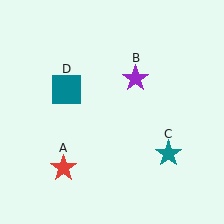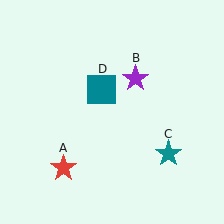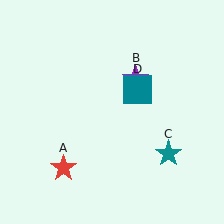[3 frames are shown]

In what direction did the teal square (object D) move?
The teal square (object D) moved right.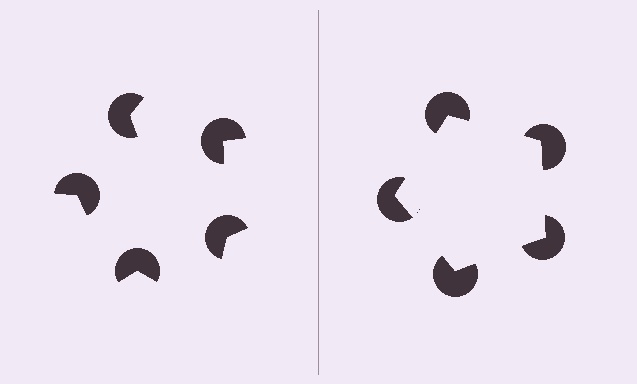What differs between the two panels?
The pac-man discs are positioned identically on both sides; only the wedge orientations differ. On the right they align to a pentagon; on the left they are misaligned.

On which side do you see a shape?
An illusory pentagon appears on the right side. On the left side the wedge cuts are rotated, so no coherent shape forms.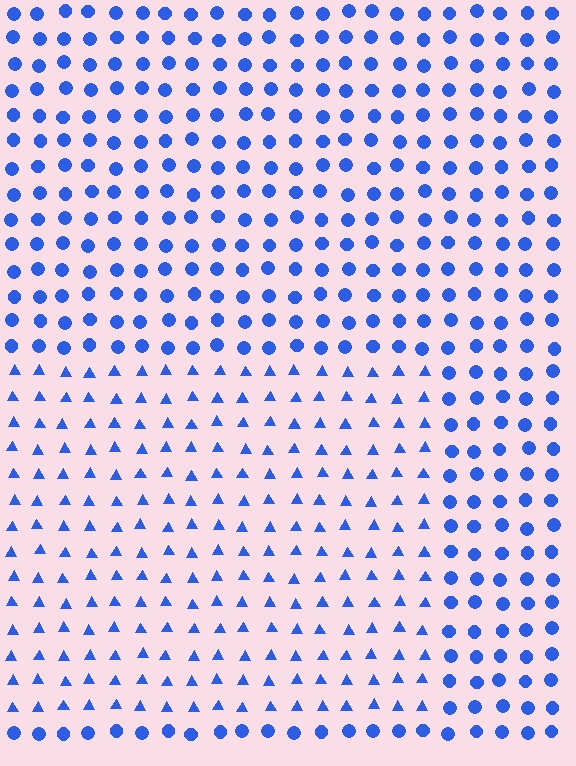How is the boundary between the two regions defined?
The boundary is defined by a change in element shape: triangles inside vs. circles outside. All elements share the same color and spacing.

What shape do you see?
I see a rectangle.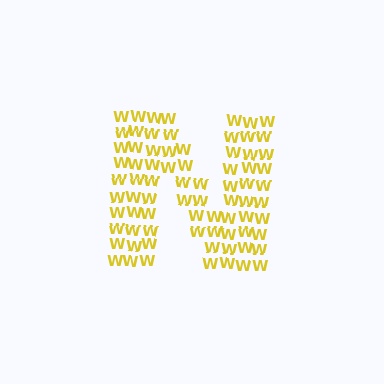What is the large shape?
The large shape is the letter N.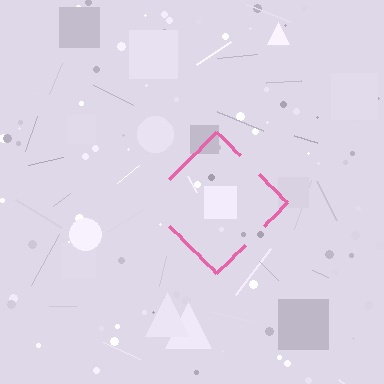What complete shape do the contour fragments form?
The contour fragments form a diamond.